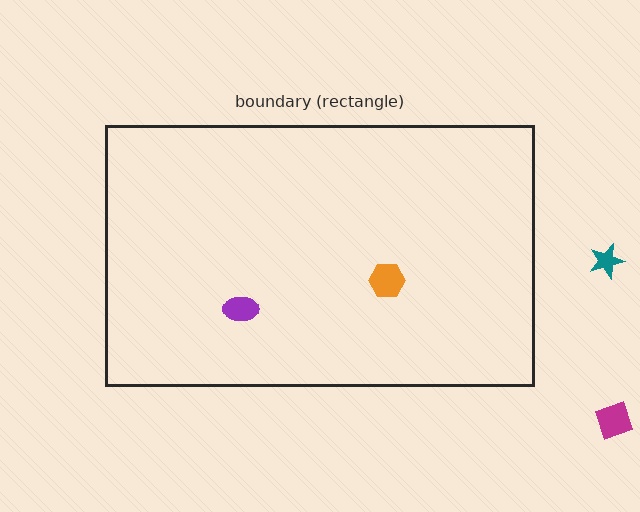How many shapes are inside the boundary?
2 inside, 2 outside.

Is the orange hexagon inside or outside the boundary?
Inside.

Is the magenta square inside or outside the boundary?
Outside.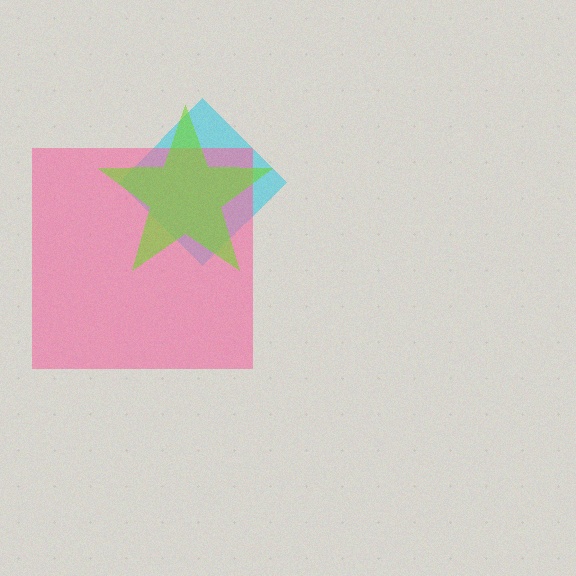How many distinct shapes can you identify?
There are 3 distinct shapes: a cyan diamond, a pink square, a lime star.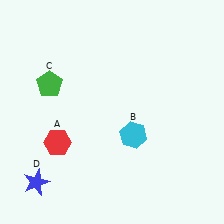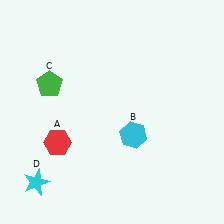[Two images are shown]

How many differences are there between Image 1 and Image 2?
There is 1 difference between the two images.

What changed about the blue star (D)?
In Image 1, D is blue. In Image 2, it changed to cyan.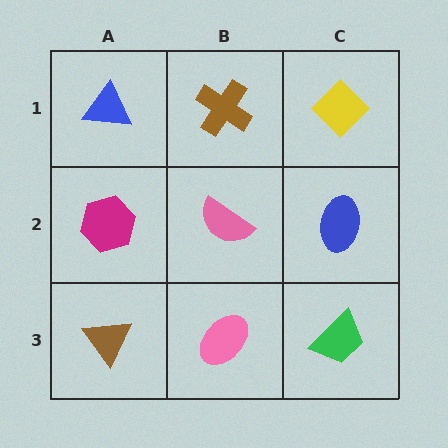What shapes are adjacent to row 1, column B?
A pink semicircle (row 2, column B), a blue triangle (row 1, column A), a yellow diamond (row 1, column C).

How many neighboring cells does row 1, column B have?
3.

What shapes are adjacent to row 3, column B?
A pink semicircle (row 2, column B), a brown triangle (row 3, column A), a green trapezoid (row 3, column C).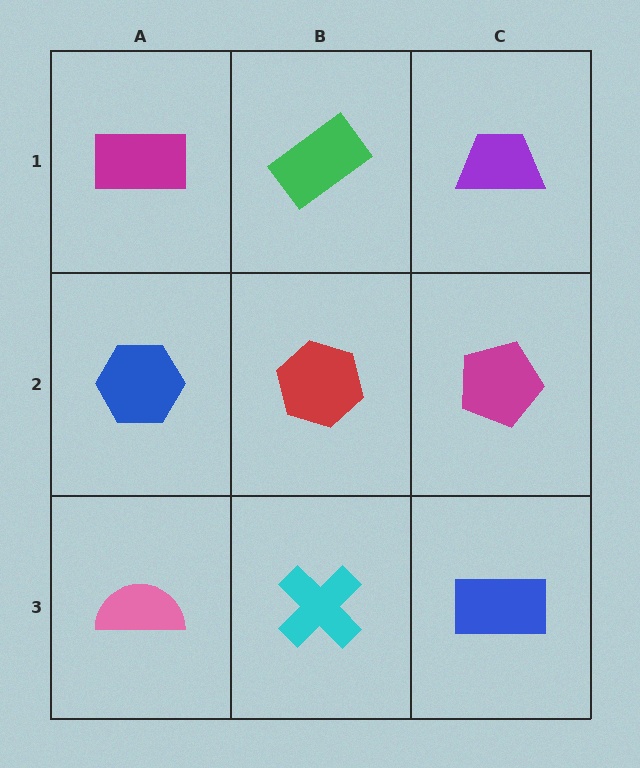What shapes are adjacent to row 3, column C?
A magenta pentagon (row 2, column C), a cyan cross (row 3, column B).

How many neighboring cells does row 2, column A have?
3.